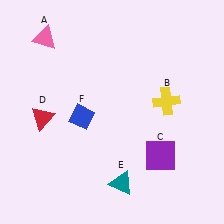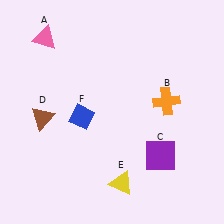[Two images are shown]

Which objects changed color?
B changed from yellow to orange. D changed from red to brown. E changed from teal to yellow.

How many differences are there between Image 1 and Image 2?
There are 3 differences between the two images.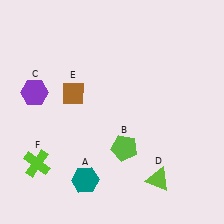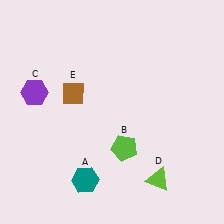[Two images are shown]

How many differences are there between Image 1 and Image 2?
There is 1 difference between the two images.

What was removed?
The lime cross (F) was removed in Image 2.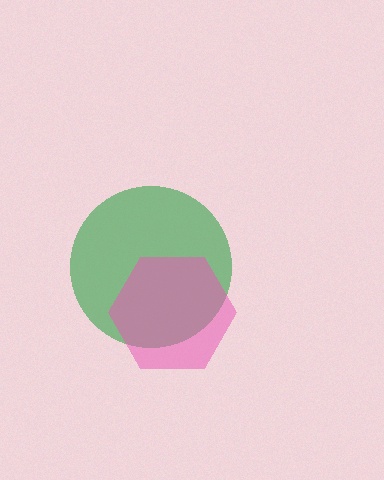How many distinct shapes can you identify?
There are 2 distinct shapes: a green circle, a pink hexagon.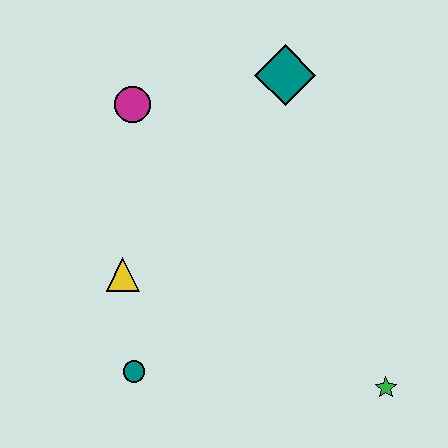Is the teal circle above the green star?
Yes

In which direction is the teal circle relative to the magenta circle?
The teal circle is below the magenta circle.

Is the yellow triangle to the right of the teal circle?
No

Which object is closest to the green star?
The teal circle is closest to the green star.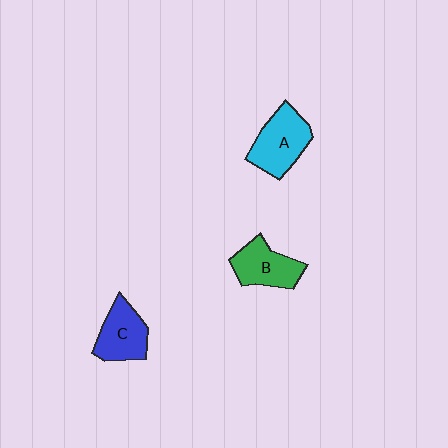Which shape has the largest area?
Shape A (cyan).